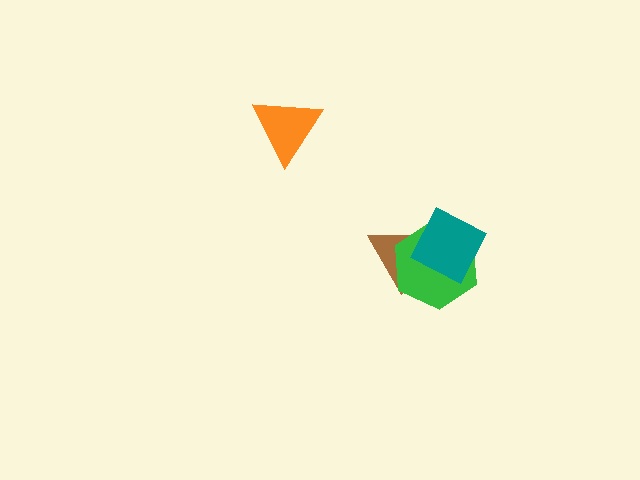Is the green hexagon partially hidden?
Yes, it is partially covered by another shape.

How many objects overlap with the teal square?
2 objects overlap with the teal square.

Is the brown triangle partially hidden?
Yes, it is partially covered by another shape.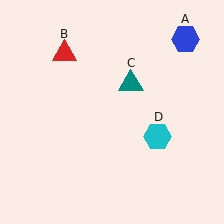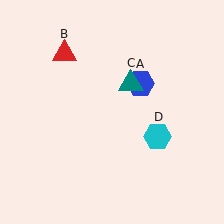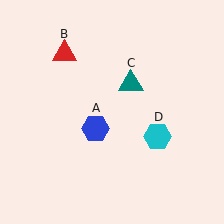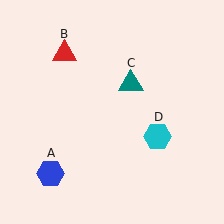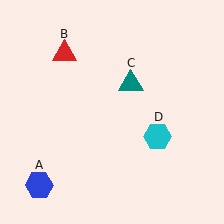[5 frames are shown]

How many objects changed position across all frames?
1 object changed position: blue hexagon (object A).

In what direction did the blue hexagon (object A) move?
The blue hexagon (object A) moved down and to the left.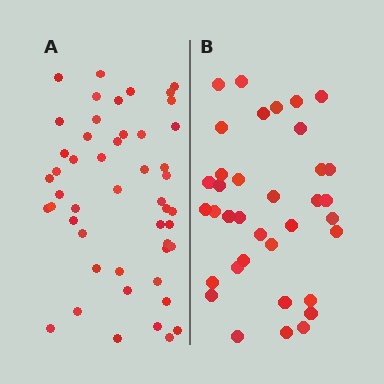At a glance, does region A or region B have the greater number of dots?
Region A (the left region) has more dots.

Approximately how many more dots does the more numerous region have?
Region A has approximately 15 more dots than region B.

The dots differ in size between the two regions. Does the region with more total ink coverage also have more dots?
No. Region B has more total ink coverage because its dots are larger, but region A actually contains more individual dots. Total area can be misleading — the number of items is what matters here.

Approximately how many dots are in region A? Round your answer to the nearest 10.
About 50 dots. (The exact count is 49, which rounds to 50.)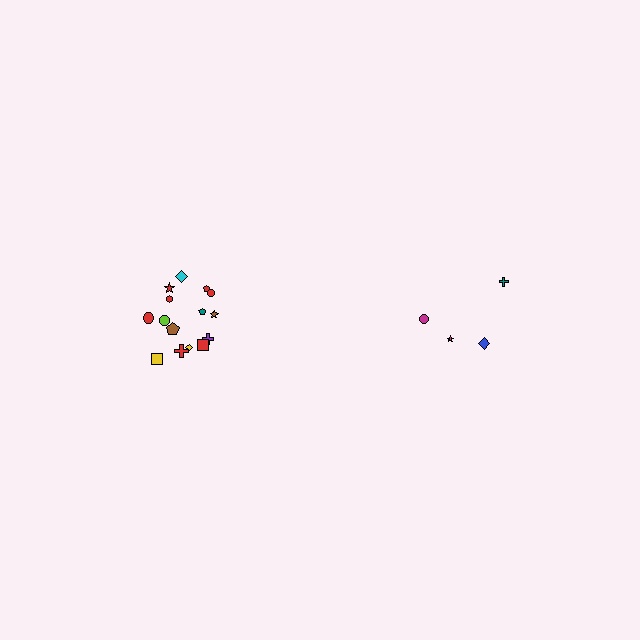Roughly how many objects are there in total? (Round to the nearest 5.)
Roughly 20 objects in total.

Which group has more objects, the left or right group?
The left group.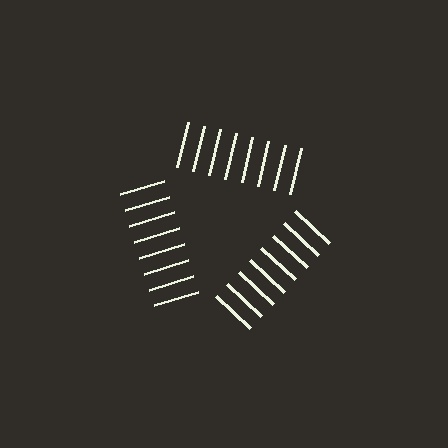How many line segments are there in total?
24 — 8 along each of the 3 edges.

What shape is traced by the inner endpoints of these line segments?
An illusory triangle — the line segments terminate on its edges but no continuous stroke is drawn.